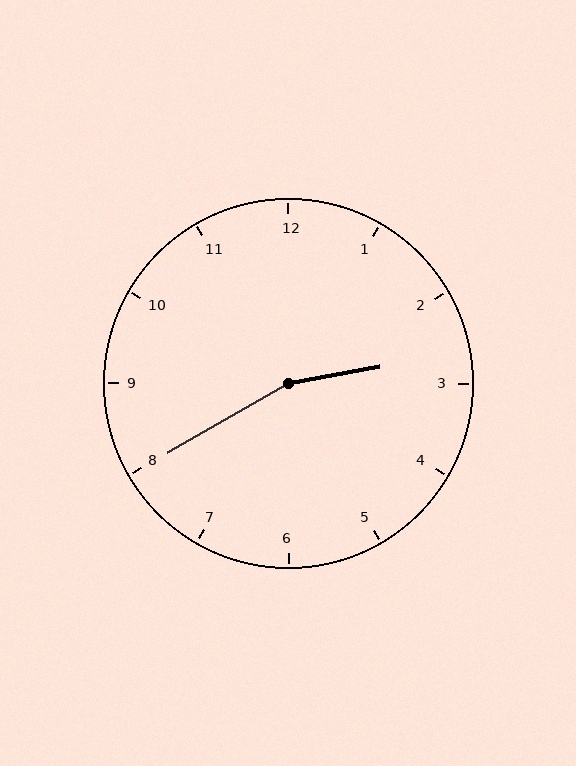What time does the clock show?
2:40.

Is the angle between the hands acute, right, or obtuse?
It is obtuse.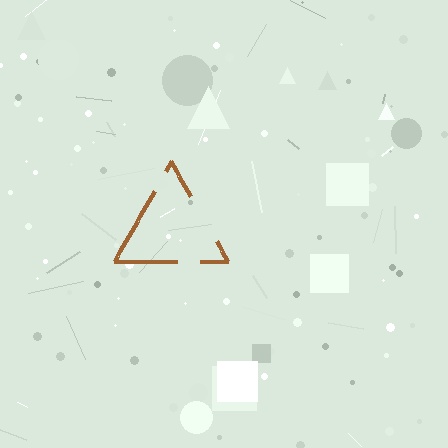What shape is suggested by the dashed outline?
The dashed outline suggests a triangle.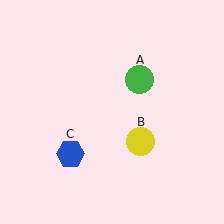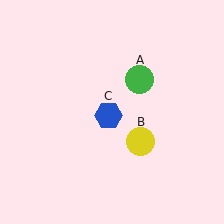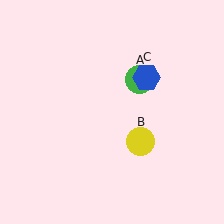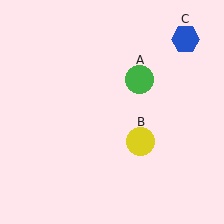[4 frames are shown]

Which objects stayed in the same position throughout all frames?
Green circle (object A) and yellow circle (object B) remained stationary.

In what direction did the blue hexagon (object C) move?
The blue hexagon (object C) moved up and to the right.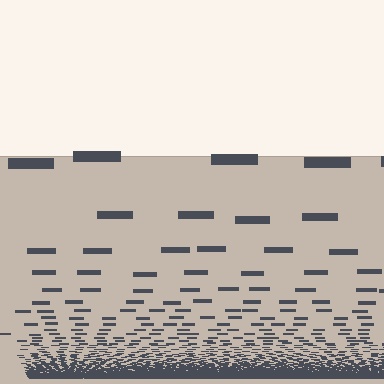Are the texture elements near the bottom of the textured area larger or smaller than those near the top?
Smaller. The gradient is inverted — elements near the bottom are smaller and denser.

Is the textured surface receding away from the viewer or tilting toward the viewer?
The surface appears to tilt toward the viewer. Texture elements get larger and sparser toward the top.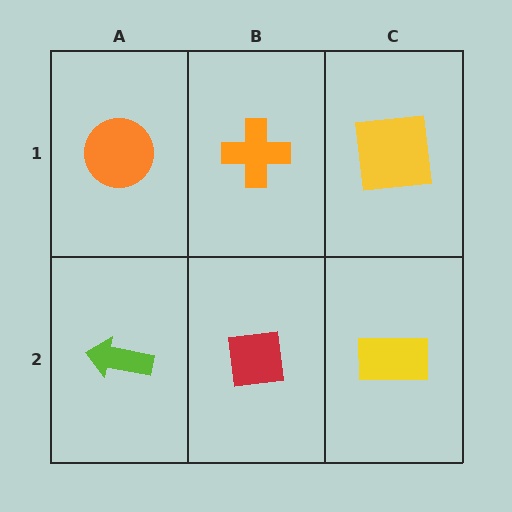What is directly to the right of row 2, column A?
A red square.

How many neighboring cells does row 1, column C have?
2.